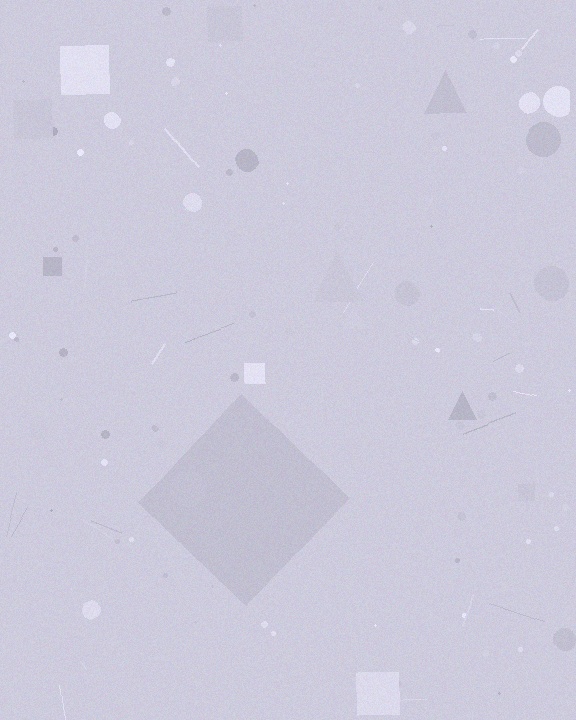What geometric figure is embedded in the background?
A diamond is embedded in the background.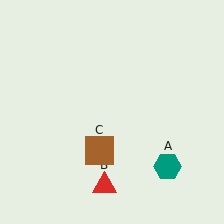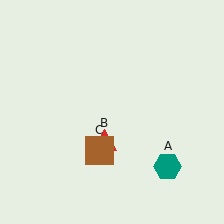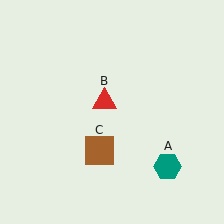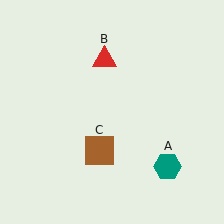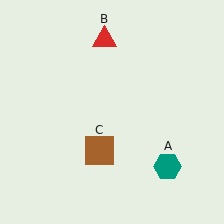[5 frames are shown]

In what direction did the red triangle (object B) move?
The red triangle (object B) moved up.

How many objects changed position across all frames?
1 object changed position: red triangle (object B).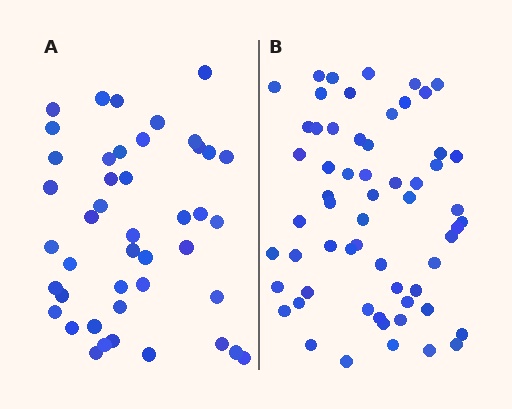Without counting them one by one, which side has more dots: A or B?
Region B (the right region) has more dots.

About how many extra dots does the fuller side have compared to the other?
Region B has approximately 15 more dots than region A.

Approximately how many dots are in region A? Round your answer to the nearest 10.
About 40 dots. (The exact count is 44, which rounds to 40.)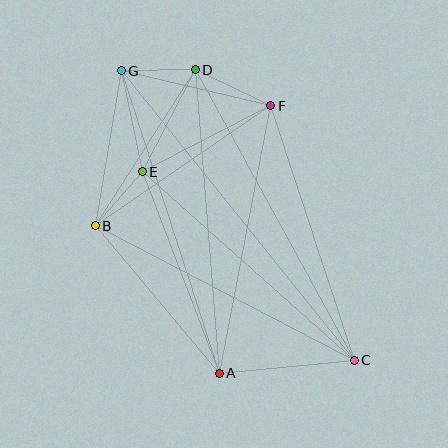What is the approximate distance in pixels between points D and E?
The distance between D and E is approximately 115 pixels.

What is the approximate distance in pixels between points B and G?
The distance between B and G is approximately 157 pixels.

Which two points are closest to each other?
Points B and E are closest to each other.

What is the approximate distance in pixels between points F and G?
The distance between F and G is approximately 154 pixels.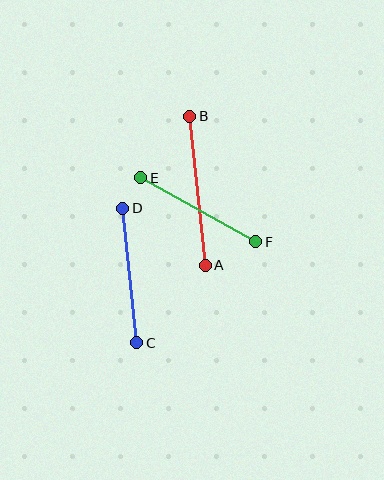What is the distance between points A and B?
The distance is approximately 150 pixels.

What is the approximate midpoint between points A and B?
The midpoint is at approximately (198, 191) pixels.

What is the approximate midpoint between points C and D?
The midpoint is at approximately (130, 276) pixels.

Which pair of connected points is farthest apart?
Points A and B are farthest apart.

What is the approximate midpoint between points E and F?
The midpoint is at approximately (198, 210) pixels.